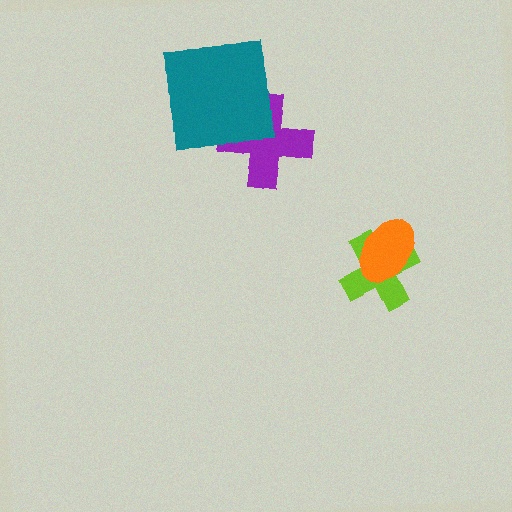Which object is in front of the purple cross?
The teal square is in front of the purple cross.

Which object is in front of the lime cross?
The orange ellipse is in front of the lime cross.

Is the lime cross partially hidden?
Yes, it is partially covered by another shape.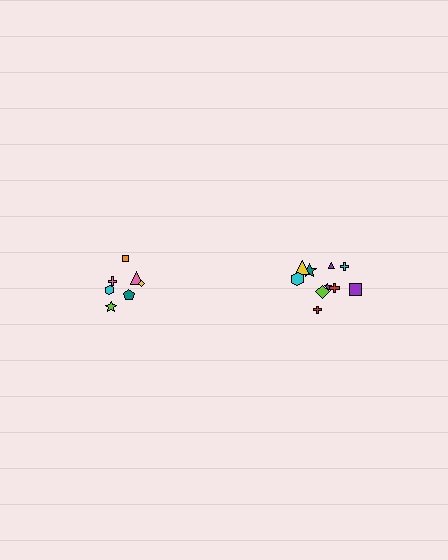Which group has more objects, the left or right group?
The right group.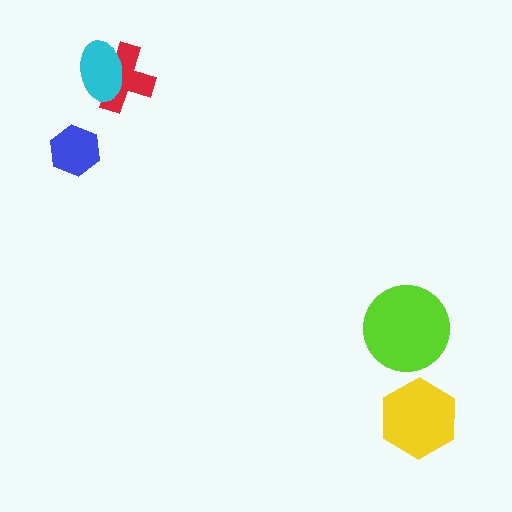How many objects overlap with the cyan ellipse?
1 object overlaps with the cyan ellipse.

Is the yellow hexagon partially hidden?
No, no other shape covers it.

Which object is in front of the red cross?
The cyan ellipse is in front of the red cross.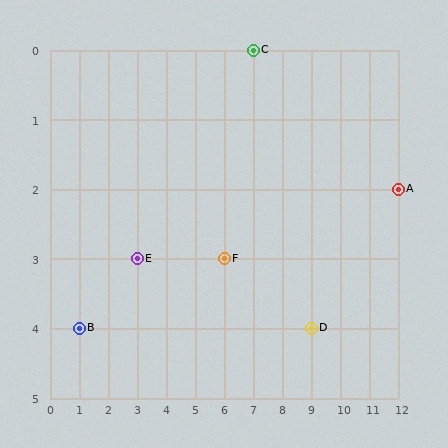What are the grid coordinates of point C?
Point C is at grid coordinates (7, 0).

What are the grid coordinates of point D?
Point D is at grid coordinates (9, 4).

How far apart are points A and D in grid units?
Points A and D are 3 columns and 2 rows apart (about 3.6 grid units diagonally).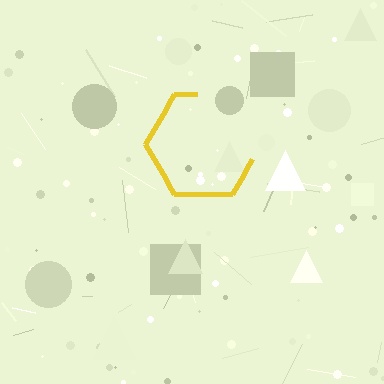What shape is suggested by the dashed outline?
The dashed outline suggests a hexagon.